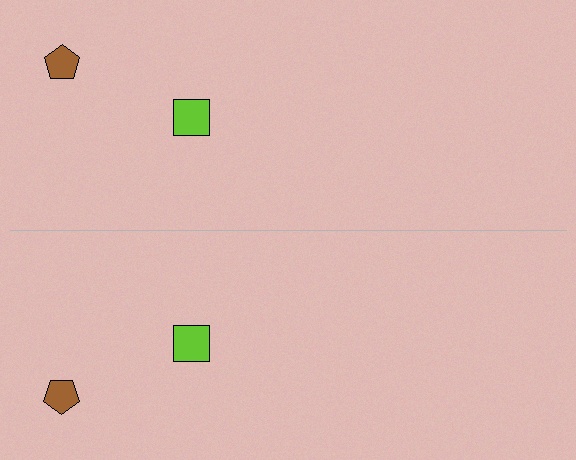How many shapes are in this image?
There are 4 shapes in this image.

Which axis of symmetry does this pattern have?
The pattern has a horizontal axis of symmetry running through the center of the image.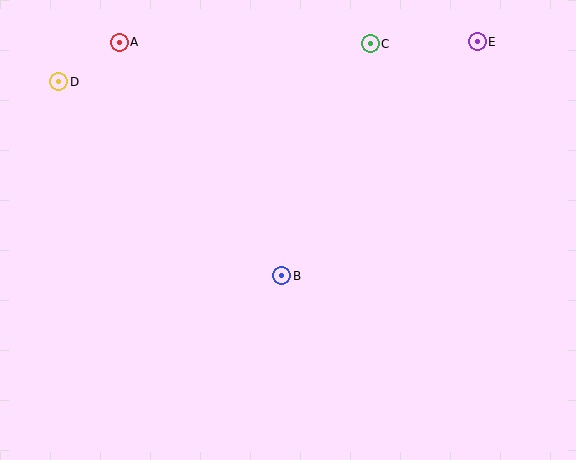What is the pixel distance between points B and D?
The distance between B and D is 296 pixels.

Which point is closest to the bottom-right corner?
Point B is closest to the bottom-right corner.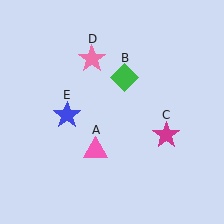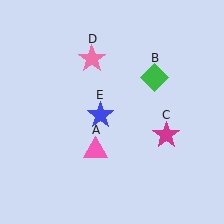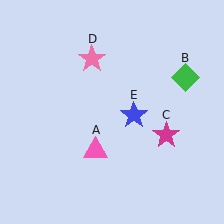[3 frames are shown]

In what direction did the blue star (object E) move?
The blue star (object E) moved right.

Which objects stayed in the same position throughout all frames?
Pink triangle (object A) and magenta star (object C) and pink star (object D) remained stationary.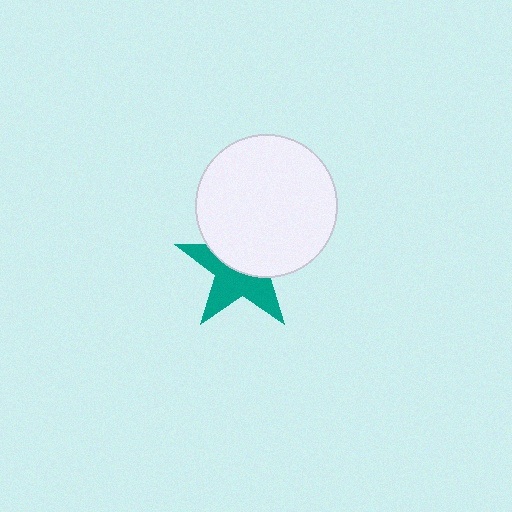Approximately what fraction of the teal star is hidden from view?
Roughly 50% of the teal star is hidden behind the white circle.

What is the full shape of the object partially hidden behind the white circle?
The partially hidden object is a teal star.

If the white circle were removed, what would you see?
You would see the complete teal star.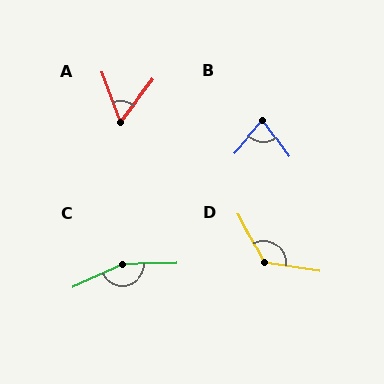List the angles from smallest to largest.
A (58°), B (78°), D (126°), C (156°).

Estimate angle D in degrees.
Approximately 126 degrees.